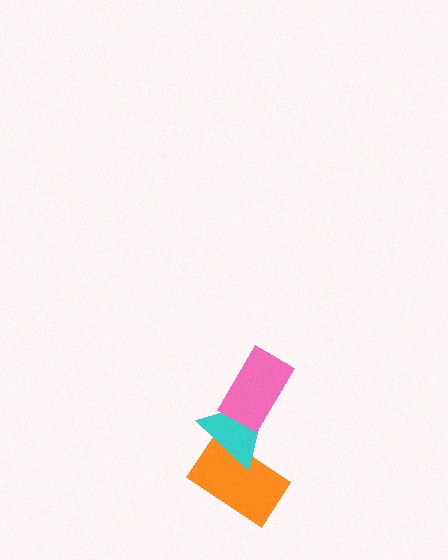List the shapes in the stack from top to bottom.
From top to bottom: the pink rectangle, the cyan triangle, the orange rectangle.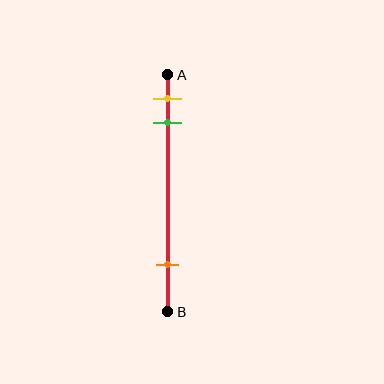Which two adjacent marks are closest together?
The yellow and green marks are the closest adjacent pair.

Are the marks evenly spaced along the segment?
No, the marks are not evenly spaced.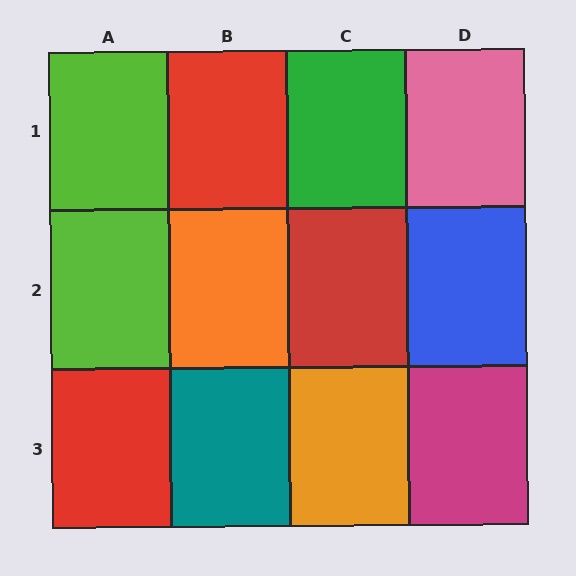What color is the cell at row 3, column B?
Teal.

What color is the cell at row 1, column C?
Green.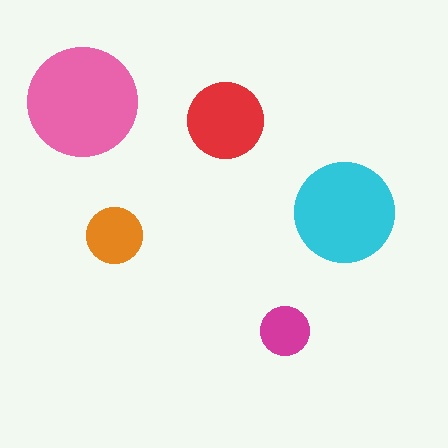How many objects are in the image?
There are 5 objects in the image.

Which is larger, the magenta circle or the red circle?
The red one.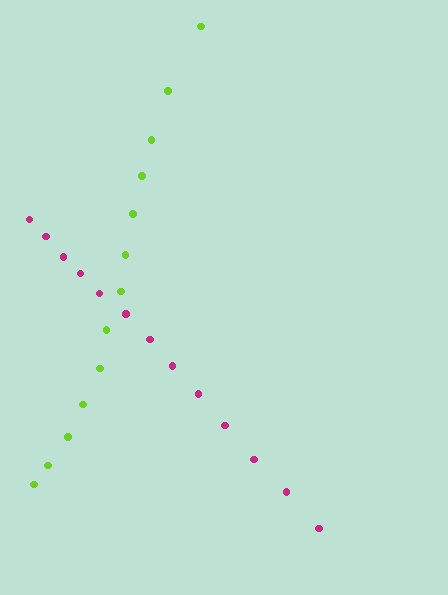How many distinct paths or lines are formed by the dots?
There are 2 distinct paths.